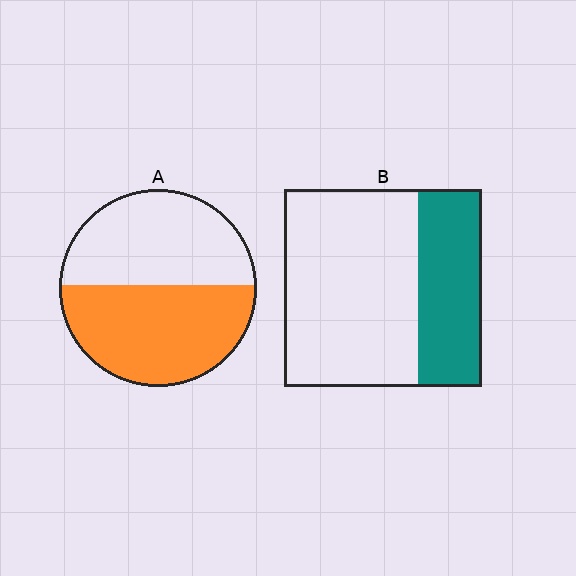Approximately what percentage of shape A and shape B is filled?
A is approximately 50% and B is approximately 30%.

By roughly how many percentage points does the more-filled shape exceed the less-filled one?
By roughly 20 percentage points (A over B).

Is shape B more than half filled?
No.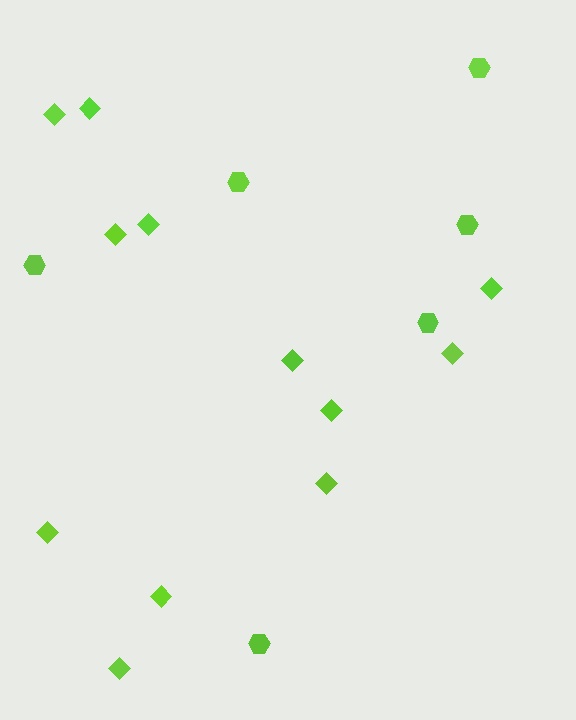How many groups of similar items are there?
There are 2 groups: one group of diamonds (12) and one group of hexagons (6).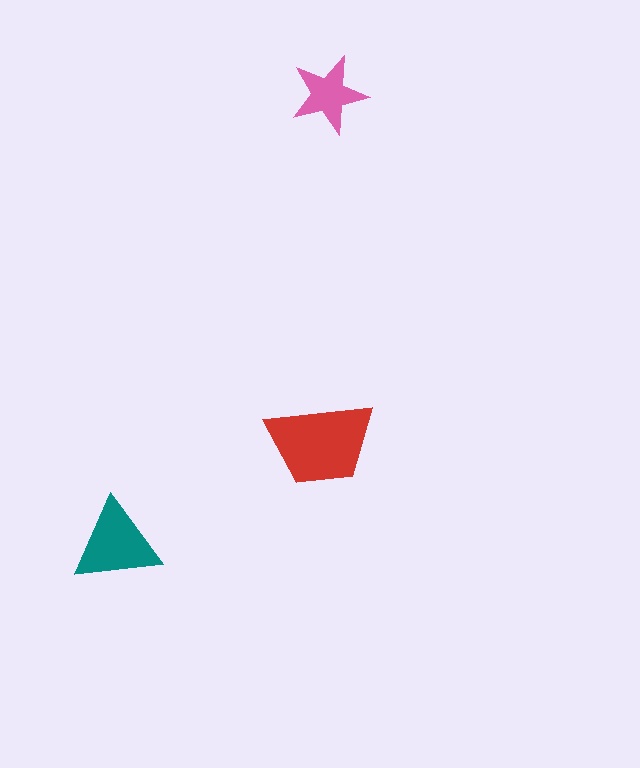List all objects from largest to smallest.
The red trapezoid, the teal triangle, the pink star.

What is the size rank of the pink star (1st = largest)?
3rd.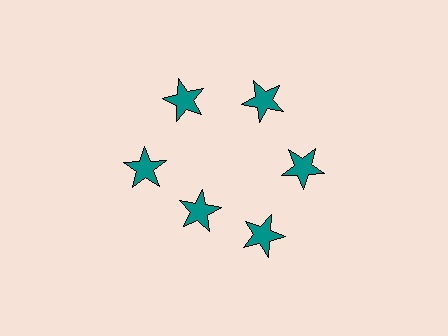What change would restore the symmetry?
The symmetry would be restored by moving it outward, back onto the ring so that all 6 stars sit at equal angles and equal distance from the center.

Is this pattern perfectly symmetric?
No. The 6 teal stars are arranged in a ring, but one element near the 7 o'clock position is pulled inward toward the center, breaking the 6-fold rotational symmetry.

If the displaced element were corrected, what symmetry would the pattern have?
It would have 6-fold rotational symmetry — the pattern would map onto itself every 60 degrees.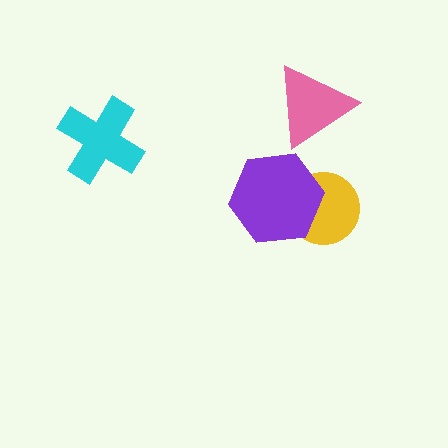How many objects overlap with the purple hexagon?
1 object overlaps with the purple hexagon.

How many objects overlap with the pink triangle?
0 objects overlap with the pink triangle.